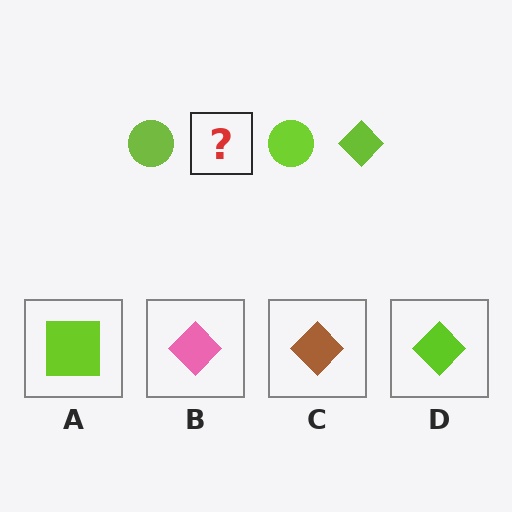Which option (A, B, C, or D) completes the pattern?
D.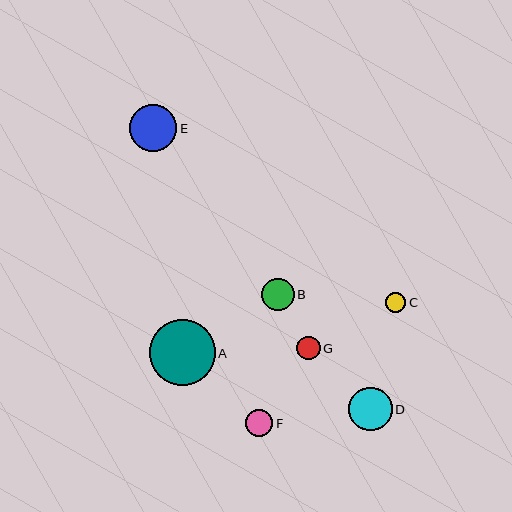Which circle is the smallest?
Circle C is the smallest with a size of approximately 20 pixels.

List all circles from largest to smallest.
From largest to smallest: A, E, D, B, F, G, C.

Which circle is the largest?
Circle A is the largest with a size of approximately 66 pixels.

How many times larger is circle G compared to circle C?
Circle G is approximately 1.2 times the size of circle C.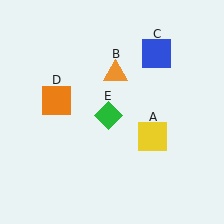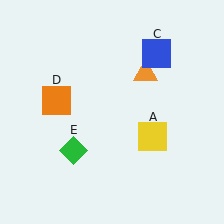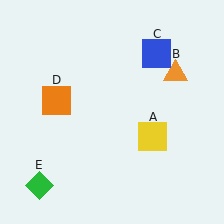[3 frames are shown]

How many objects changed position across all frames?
2 objects changed position: orange triangle (object B), green diamond (object E).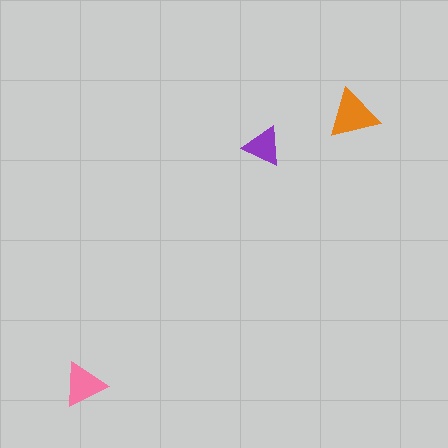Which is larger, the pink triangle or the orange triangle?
The orange one.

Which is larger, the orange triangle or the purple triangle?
The orange one.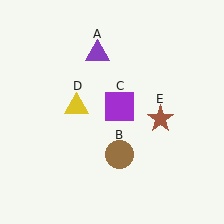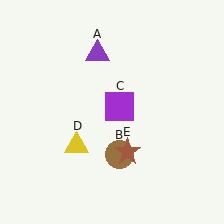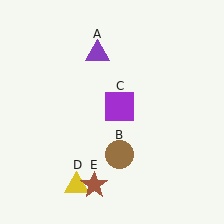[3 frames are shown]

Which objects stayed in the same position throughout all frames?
Purple triangle (object A) and brown circle (object B) and purple square (object C) remained stationary.